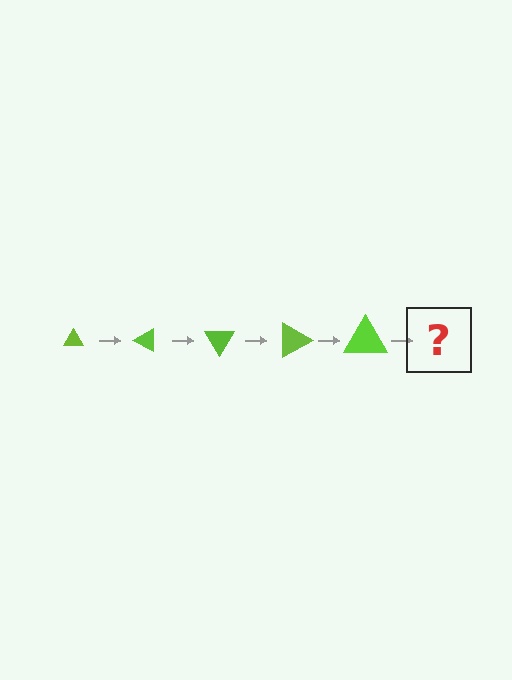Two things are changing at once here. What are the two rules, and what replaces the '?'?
The two rules are that the triangle grows larger each step and it rotates 30 degrees each step. The '?' should be a triangle, larger than the previous one and rotated 150 degrees from the start.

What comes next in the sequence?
The next element should be a triangle, larger than the previous one and rotated 150 degrees from the start.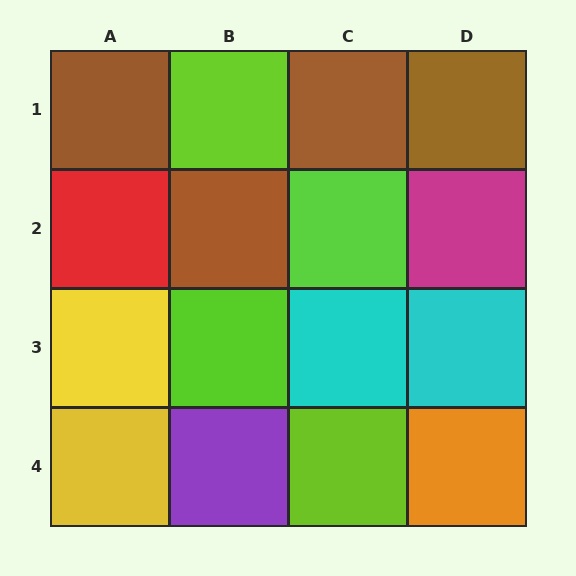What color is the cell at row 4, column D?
Orange.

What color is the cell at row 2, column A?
Red.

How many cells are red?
1 cell is red.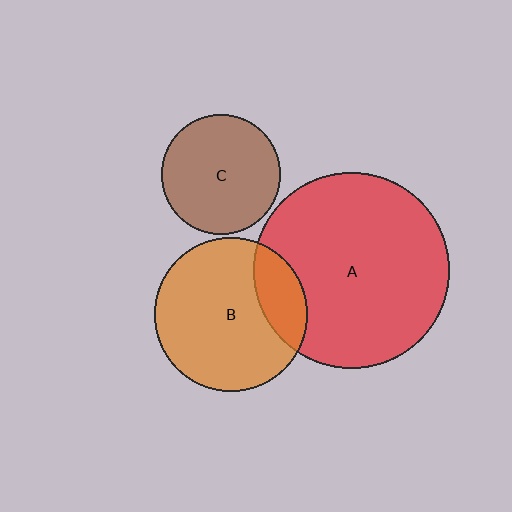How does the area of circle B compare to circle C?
Approximately 1.6 times.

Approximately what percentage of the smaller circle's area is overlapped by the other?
Approximately 20%.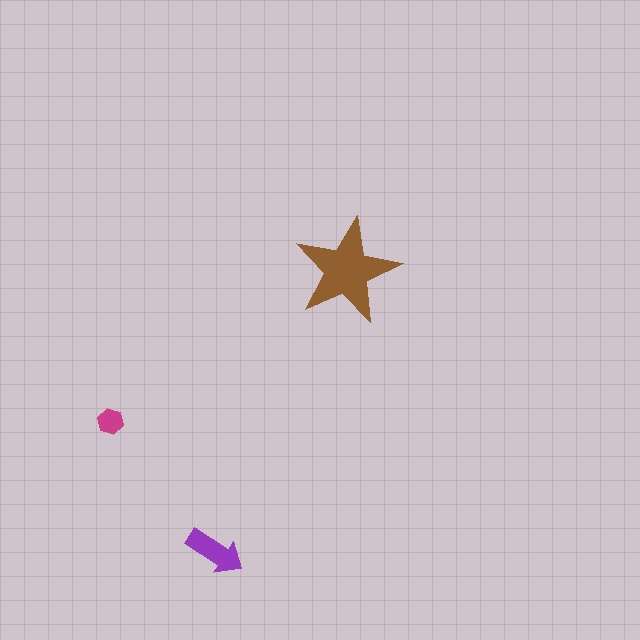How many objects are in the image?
There are 3 objects in the image.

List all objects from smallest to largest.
The magenta hexagon, the purple arrow, the brown star.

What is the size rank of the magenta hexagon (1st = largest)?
3rd.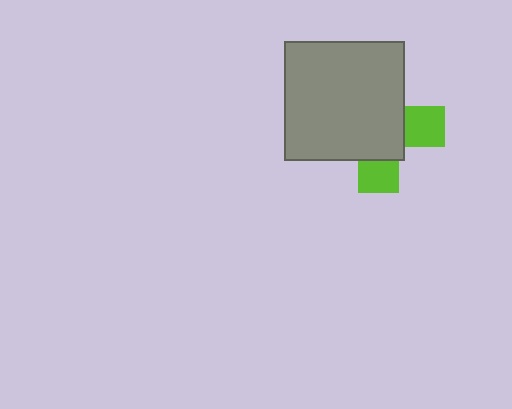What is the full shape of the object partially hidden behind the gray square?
The partially hidden object is a lime cross.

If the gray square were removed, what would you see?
You would see the complete lime cross.